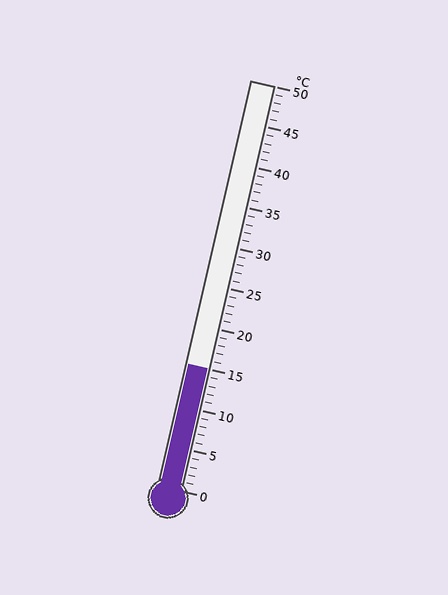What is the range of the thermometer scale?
The thermometer scale ranges from 0°C to 50°C.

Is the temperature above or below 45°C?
The temperature is below 45°C.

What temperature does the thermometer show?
The thermometer shows approximately 15°C.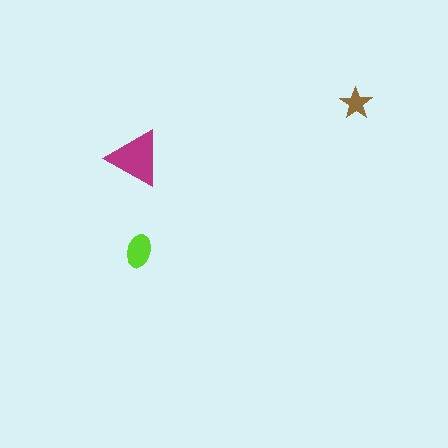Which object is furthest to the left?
The magenta triangle is leftmost.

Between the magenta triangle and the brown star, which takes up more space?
The magenta triangle.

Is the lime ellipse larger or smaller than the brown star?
Larger.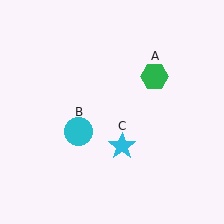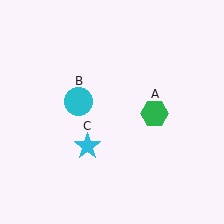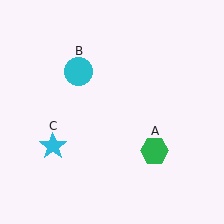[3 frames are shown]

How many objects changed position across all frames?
3 objects changed position: green hexagon (object A), cyan circle (object B), cyan star (object C).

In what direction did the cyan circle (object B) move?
The cyan circle (object B) moved up.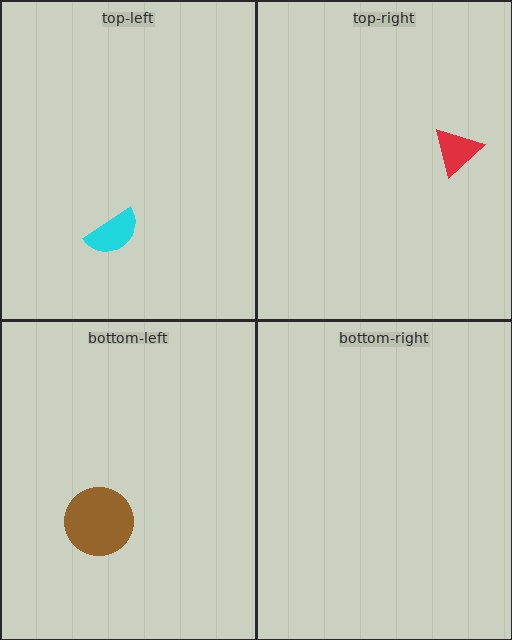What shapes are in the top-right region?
The red triangle.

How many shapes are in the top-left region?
1.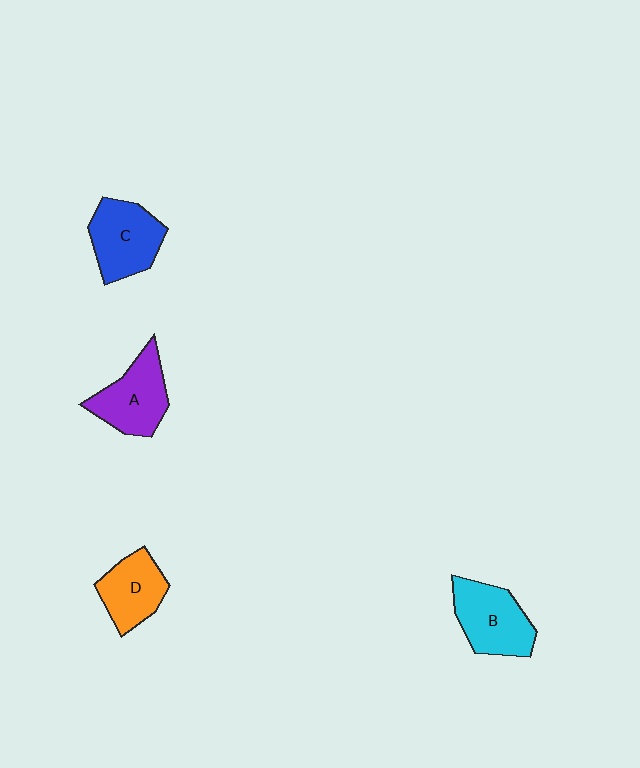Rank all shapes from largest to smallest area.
From largest to smallest: B (cyan), C (blue), A (purple), D (orange).